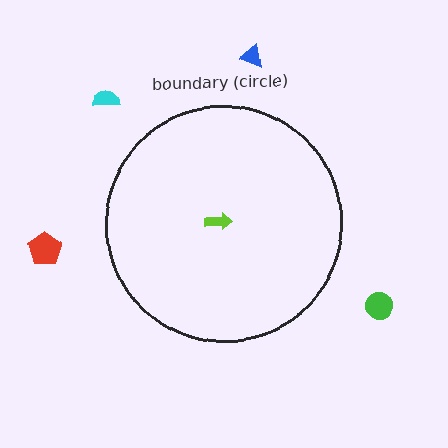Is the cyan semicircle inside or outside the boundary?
Outside.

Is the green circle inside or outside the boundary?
Outside.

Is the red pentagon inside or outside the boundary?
Outside.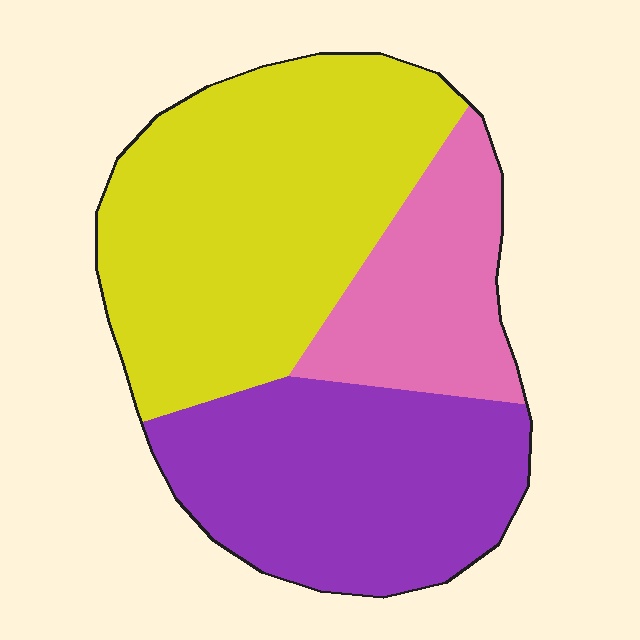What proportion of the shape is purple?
Purple covers 34% of the shape.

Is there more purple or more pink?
Purple.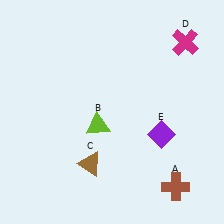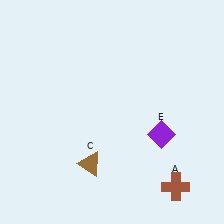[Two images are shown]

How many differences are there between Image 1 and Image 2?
There are 2 differences between the two images.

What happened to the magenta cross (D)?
The magenta cross (D) was removed in Image 2. It was in the top-right area of Image 1.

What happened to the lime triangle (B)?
The lime triangle (B) was removed in Image 2. It was in the bottom-left area of Image 1.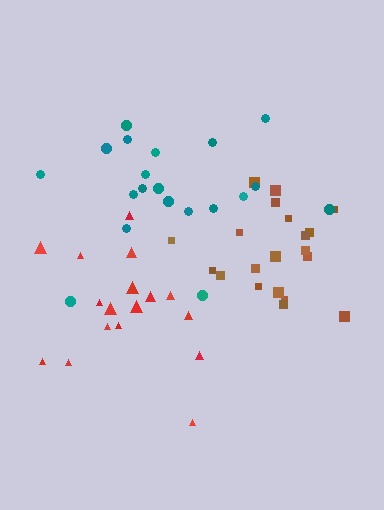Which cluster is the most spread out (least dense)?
Teal.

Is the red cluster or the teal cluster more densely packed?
Red.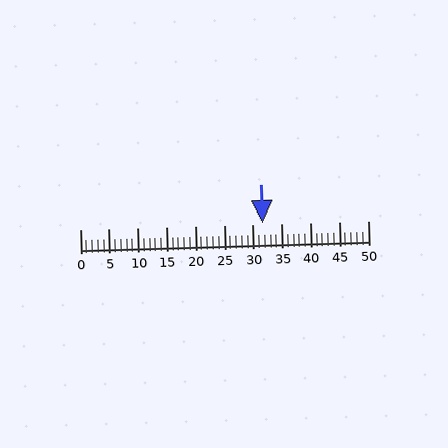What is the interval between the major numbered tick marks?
The major tick marks are spaced 5 units apart.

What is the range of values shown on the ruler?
The ruler shows values from 0 to 50.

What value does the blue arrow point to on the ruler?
The blue arrow points to approximately 32.